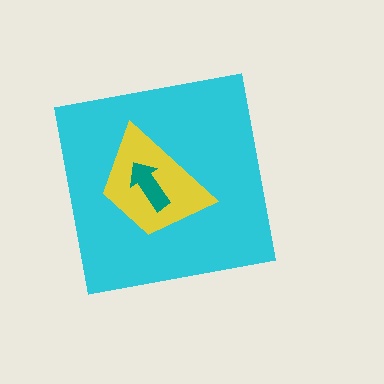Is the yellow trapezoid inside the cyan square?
Yes.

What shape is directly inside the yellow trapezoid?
The teal arrow.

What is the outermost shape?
The cyan square.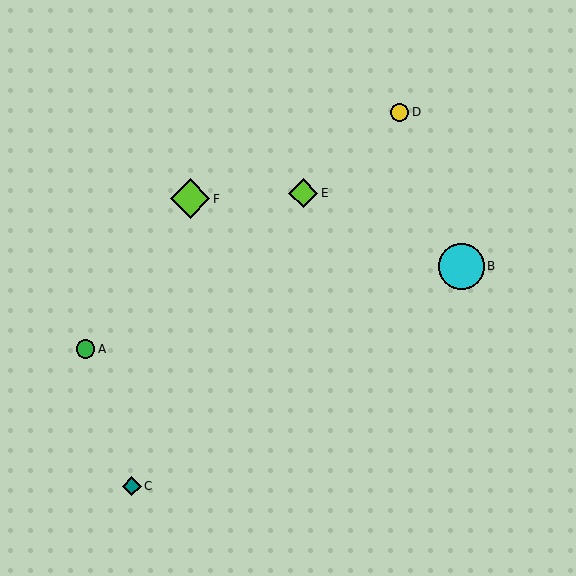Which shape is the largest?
The cyan circle (labeled B) is the largest.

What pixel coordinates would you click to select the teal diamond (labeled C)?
Click at (132, 486) to select the teal diamond C.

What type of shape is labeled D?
Shape D is a yellow circle.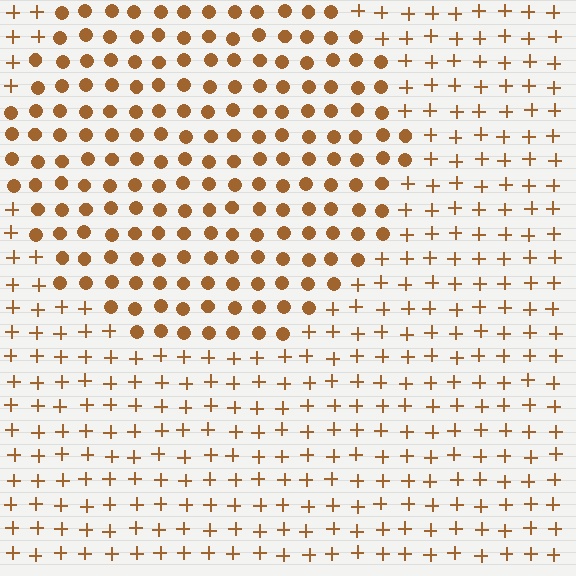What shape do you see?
I see a circle.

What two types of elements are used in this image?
The image uses circles inside the circle region and plus signs outside it.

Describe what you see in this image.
The image is filled with small brown elements arranged in a uniform grid. A circle-shaped region contains circles, while the surrounding area contains plus signs. The boundary is defined purely by the change in element shape.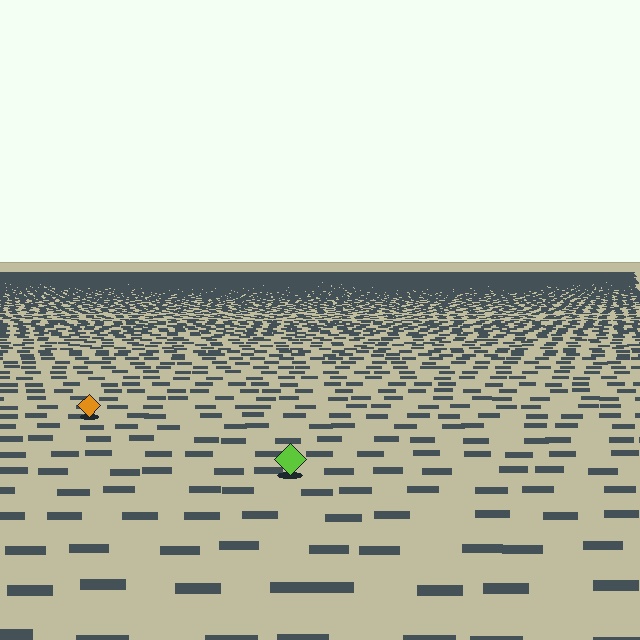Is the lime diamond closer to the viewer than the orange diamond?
Yes. The lime diamond is closer — you can tell from the texture gradient: the ground texture is coarser near it.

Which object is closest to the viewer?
The lime diamond is closest. The texture marks near it are larger and more spread out.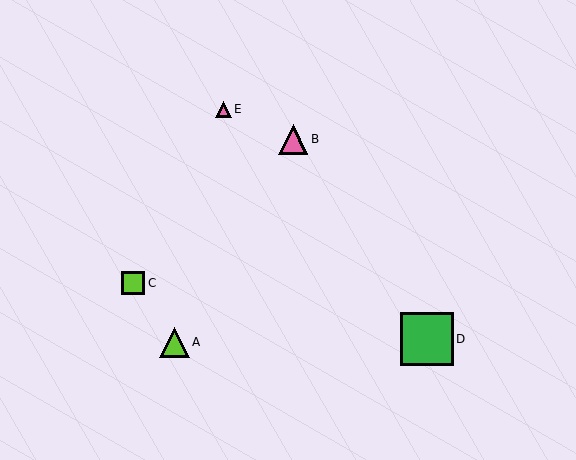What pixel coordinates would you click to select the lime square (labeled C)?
Click at (133, 283) to select the lime square C.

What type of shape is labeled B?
Shape B is a pink triangle.